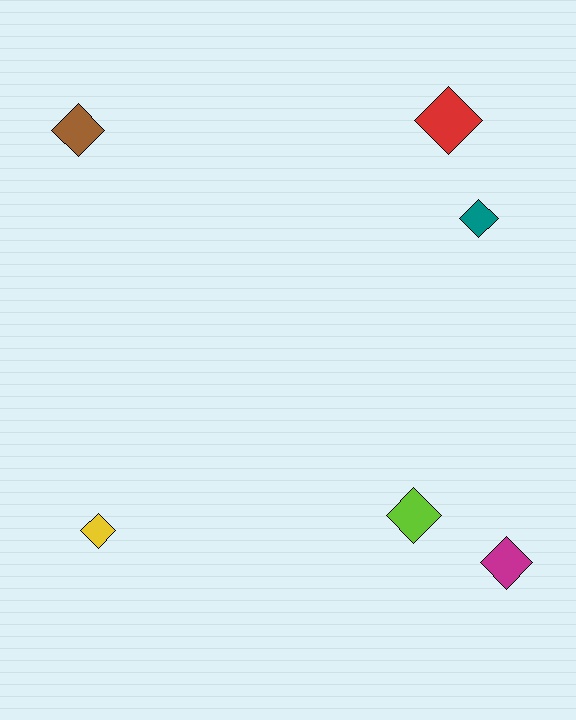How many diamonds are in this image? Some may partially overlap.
There are 6 diamonds.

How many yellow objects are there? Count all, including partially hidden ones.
There is 1 yellow object.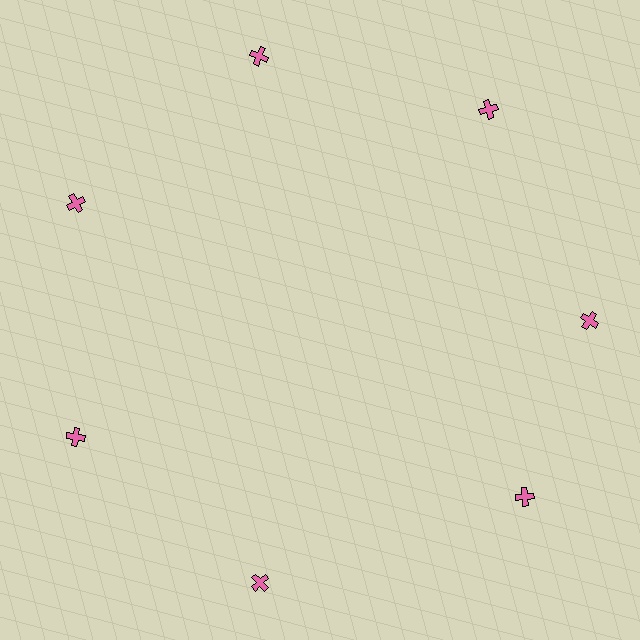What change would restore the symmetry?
The symmetry would be restored by rotating it back into even spacing with its neighbors so that all 7 crosses sit at equal angles and equal distance from the center.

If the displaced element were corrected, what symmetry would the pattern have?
It would have 7-fold rotational symmetry — the pattern would map onto itself every 51 degrees.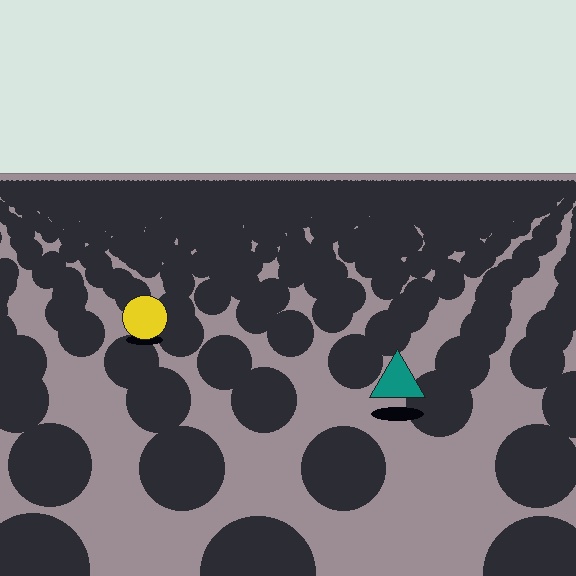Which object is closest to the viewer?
The teal triangle is closest. The texture marks near it are larger and more spread out.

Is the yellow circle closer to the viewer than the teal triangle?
No. The teal triangle is closer — you can tell from the texture gradient: the ground texture is coarser near it.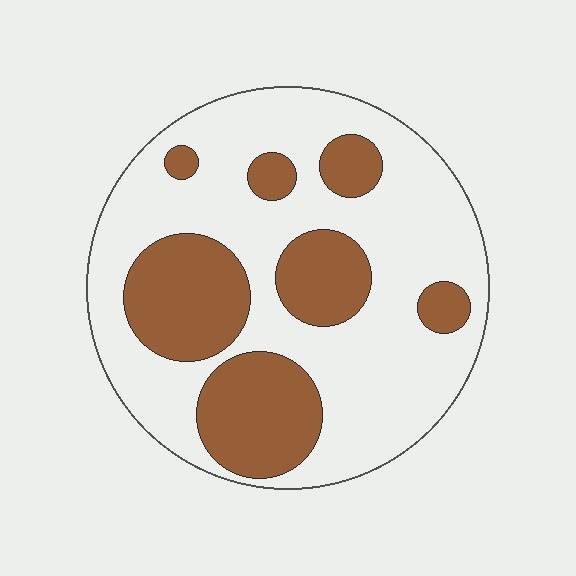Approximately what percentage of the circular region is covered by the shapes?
Approximately 30%.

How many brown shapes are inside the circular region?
7.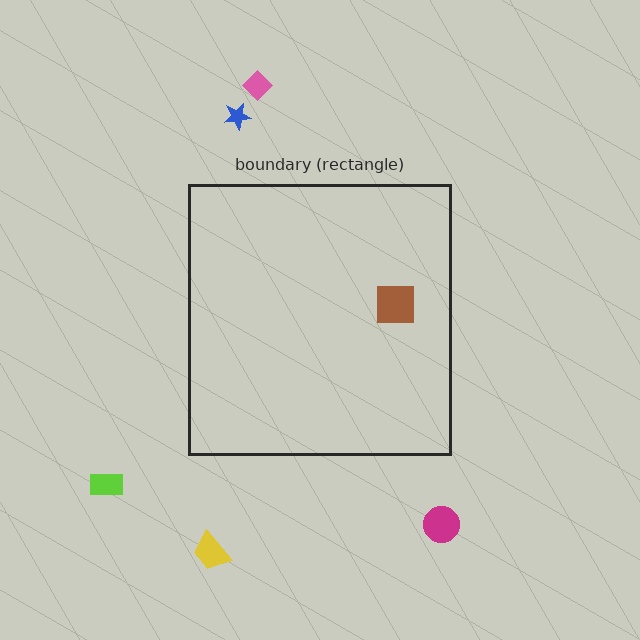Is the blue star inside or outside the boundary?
Outside.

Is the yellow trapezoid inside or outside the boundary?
Outside.